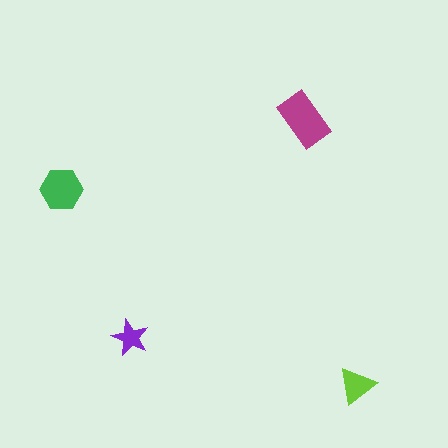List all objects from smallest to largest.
The purple star, the lime triangle, the green hexagon, the magenta rectangle.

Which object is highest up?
The magenta rectangle is topmost.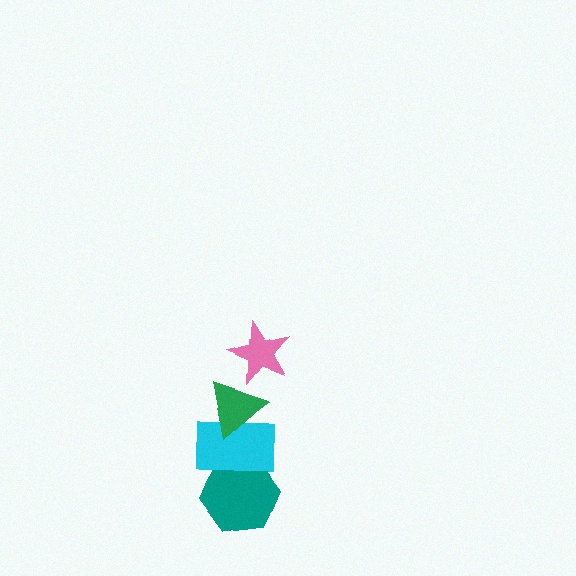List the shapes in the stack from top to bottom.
From top to bottom: the pink star, the green triangle, the cyan rectangle, the teal hexagon.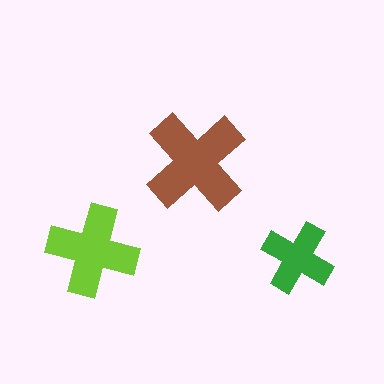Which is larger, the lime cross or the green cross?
The lime one.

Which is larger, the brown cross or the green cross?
The brown one.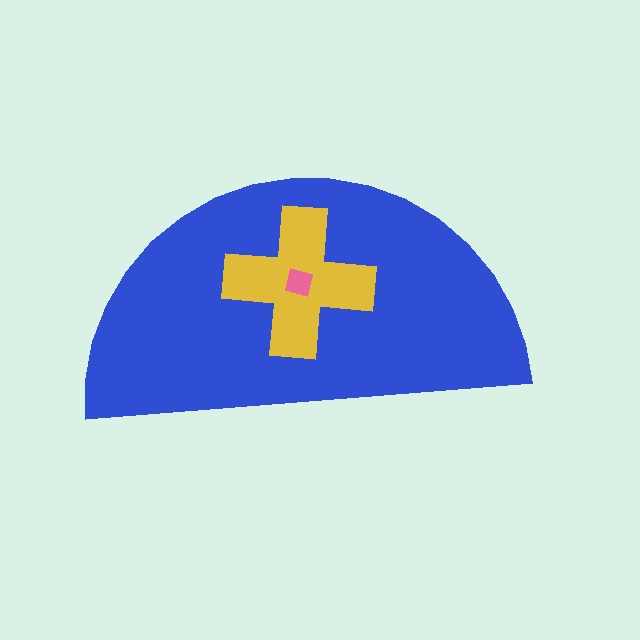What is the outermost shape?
The blue semicircle.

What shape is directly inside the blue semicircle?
The yellow cross.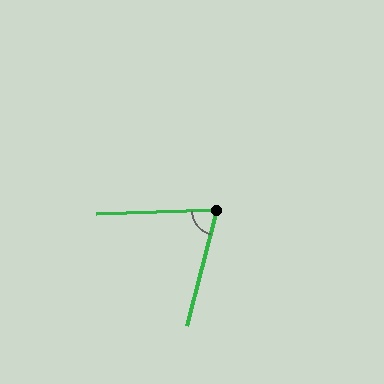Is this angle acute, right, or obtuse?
It is acute.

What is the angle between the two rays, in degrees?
Approximately 74 degrees.